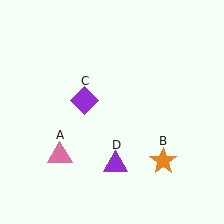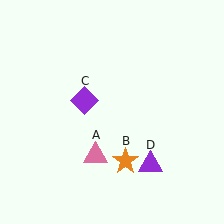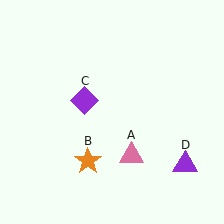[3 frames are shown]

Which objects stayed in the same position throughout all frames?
Purple diamond (object C) remained stationary.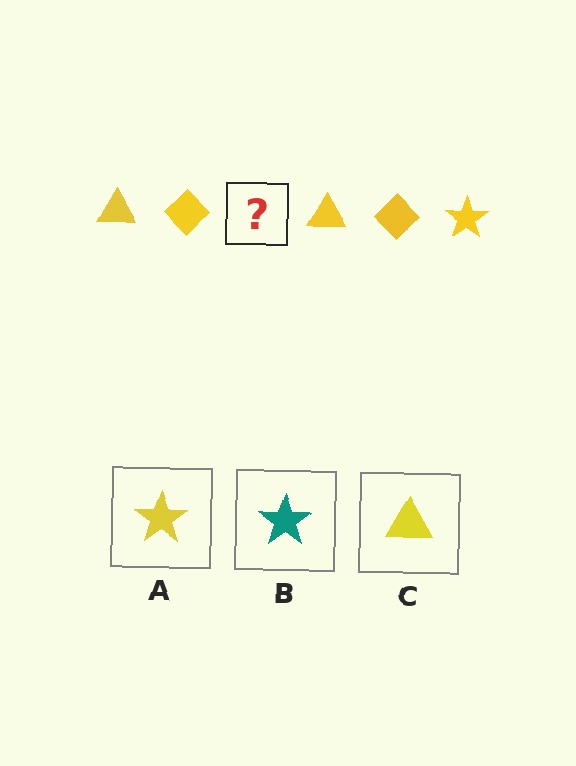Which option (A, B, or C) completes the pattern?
A.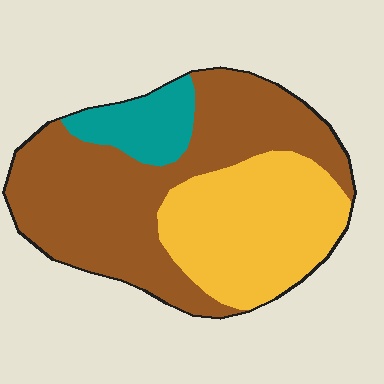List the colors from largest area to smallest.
From largest to smallest: brown, yellow, teal.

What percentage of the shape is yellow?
Yellow covers 35% of the shape.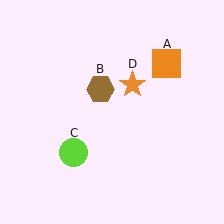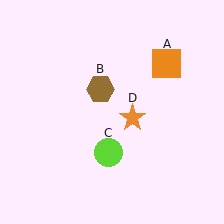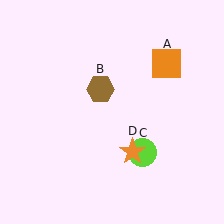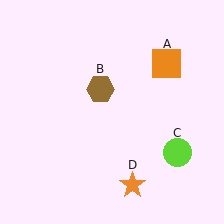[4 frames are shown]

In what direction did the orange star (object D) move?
The orange star (object D) moved down.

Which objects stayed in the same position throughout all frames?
Orange square (object A) and brown hexagon (object B) remained stationary.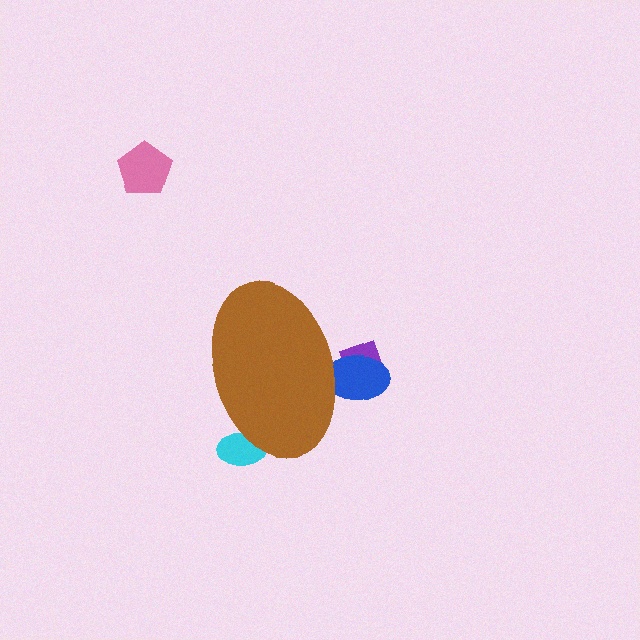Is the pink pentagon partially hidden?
No, the pink pentagon is fully visible.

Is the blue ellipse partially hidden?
Yes, the blue ellipse is partially hidden behind the brown ellipse.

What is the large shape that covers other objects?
A brown ellipse.